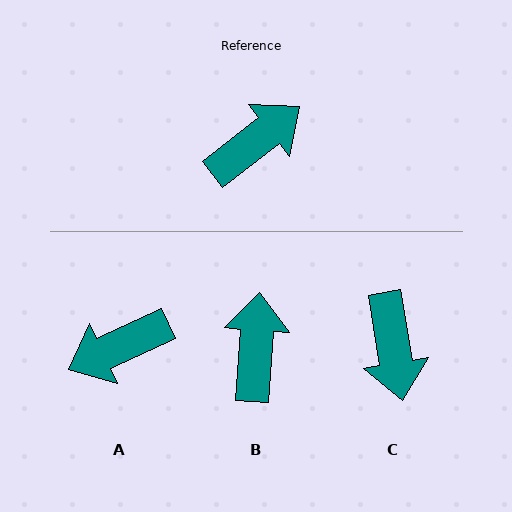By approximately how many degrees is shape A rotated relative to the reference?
Approximately 167 degrees counter-clockwise.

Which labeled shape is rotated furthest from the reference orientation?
A, about 167 degrees away.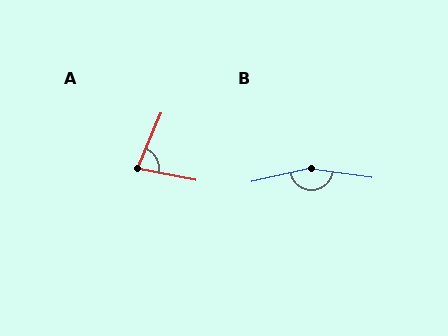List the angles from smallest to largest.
A (78°), B (159°).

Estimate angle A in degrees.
Approximately 78 degrees.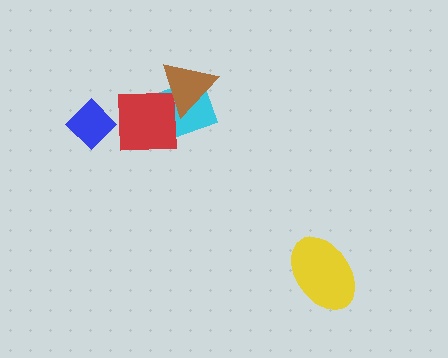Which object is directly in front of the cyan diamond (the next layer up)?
The red square is directly in front of the cyan diamond.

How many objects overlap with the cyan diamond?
2 objects overlap with the cyan diamond.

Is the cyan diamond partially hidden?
Yes, it is partially covered by another shape.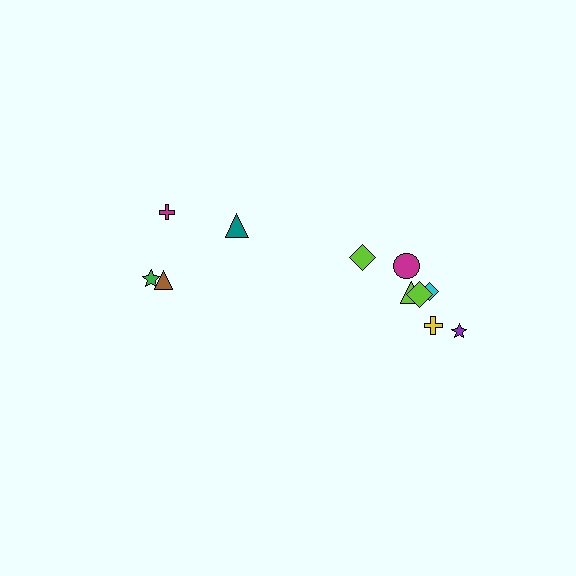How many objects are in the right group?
There are 7 objects.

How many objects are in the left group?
There are 4 objects.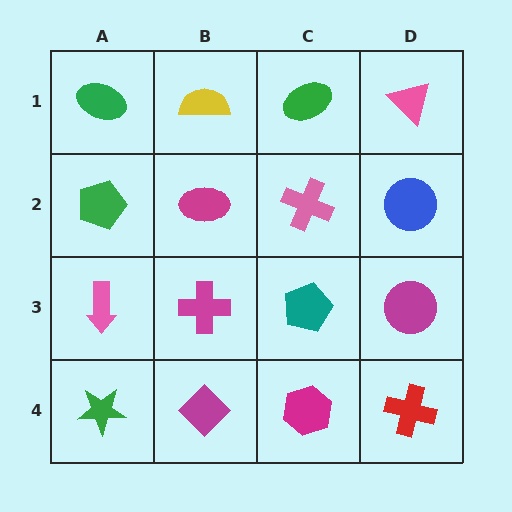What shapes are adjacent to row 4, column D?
A magenta circle (row 3, column D), a magenta hexagon (row 4, column C).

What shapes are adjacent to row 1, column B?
A magenta ellipse (row 2, column B), a green ellipse (row 1, column A), a green ellipse (row 1, column C).